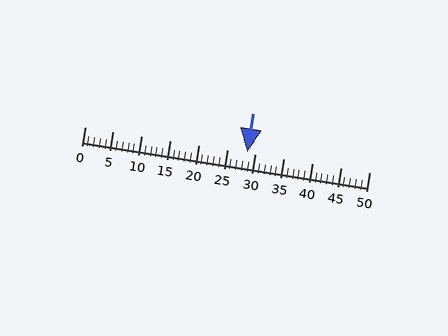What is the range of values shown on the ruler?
The ruler shows values from 0 to 50.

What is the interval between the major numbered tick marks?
The major tick marks are spaced 5 units apart.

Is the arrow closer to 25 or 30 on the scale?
The arrow is closer to 30.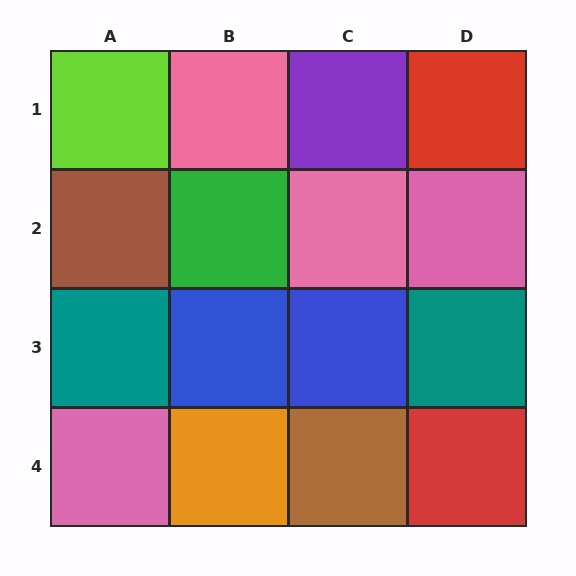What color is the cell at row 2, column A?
Brown.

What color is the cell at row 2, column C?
Pink.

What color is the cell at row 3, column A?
Teal.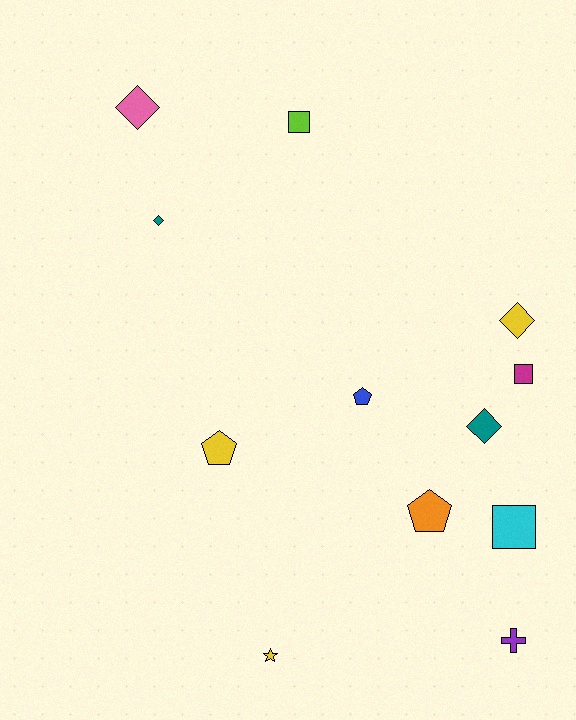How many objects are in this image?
There are 12 objects.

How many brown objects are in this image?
There are no brown objects.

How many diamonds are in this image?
There are 4 diamonds.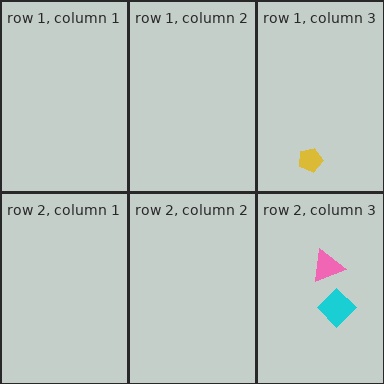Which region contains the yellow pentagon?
The row 1, column 3 region.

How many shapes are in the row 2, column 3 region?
2.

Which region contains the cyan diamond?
The row 2, column 3 region.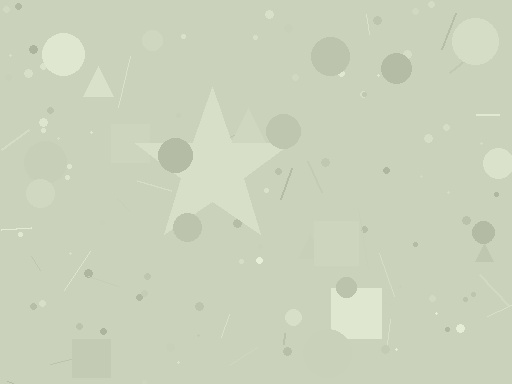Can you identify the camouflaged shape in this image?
The camouflaged shape is a star.